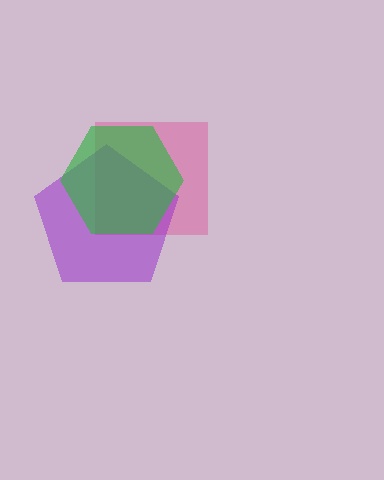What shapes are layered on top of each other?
The layered shapes are: a pink square, a purple pentagon, a green hexagon.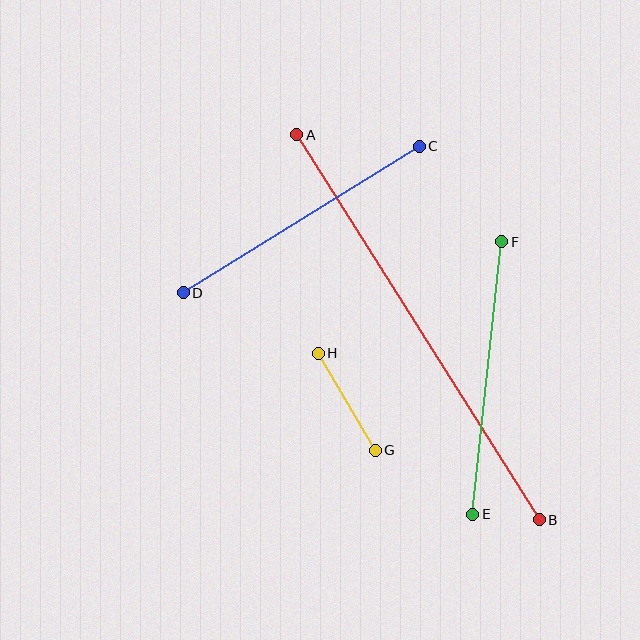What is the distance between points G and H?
The distance is approximately 112 pixels.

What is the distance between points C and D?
The distance is approximately 278 pixels.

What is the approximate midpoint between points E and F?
The midpoint is at approximately (487, 378) pixels.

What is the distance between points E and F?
The distance is approximately 274 pixels.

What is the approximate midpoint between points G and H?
The midpoint is at approximately (347, 402) pixels.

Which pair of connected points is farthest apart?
Points A and B are farthest apart.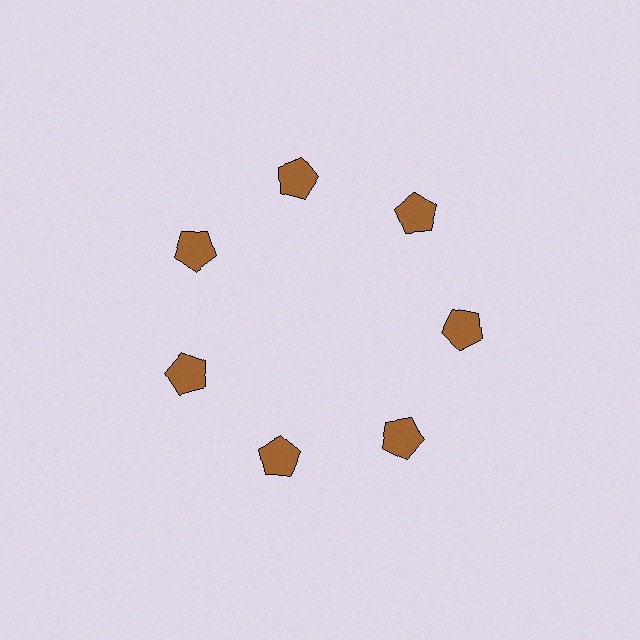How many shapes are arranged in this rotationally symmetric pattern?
There are 7 shapes, arranged in 7 groups of 1.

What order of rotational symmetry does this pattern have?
This pattern has 7-fold rotational symmetry.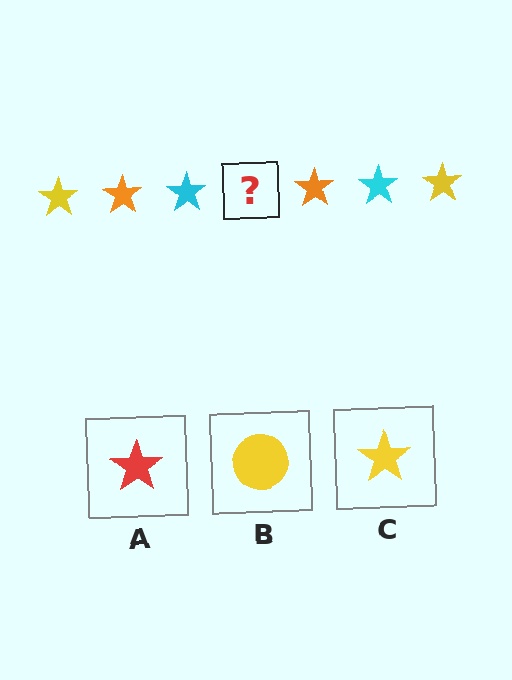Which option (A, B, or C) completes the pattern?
C.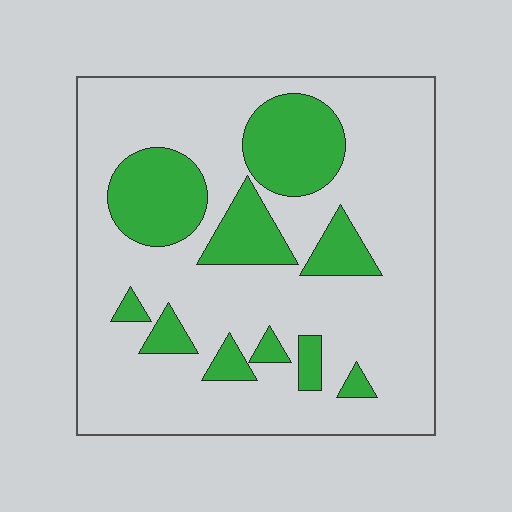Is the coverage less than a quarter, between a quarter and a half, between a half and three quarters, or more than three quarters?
Less than a quarter.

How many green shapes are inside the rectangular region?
10.